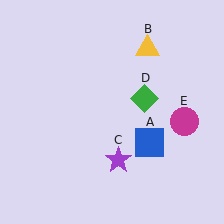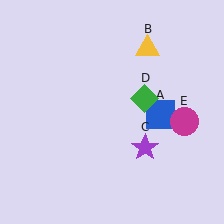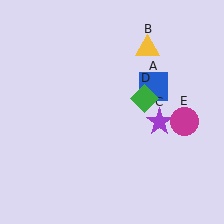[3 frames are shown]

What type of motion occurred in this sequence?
The blue square (object A), purple star (object C) rotated counterclockwise around the center of the scene.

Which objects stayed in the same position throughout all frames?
Yellow triangle (object B) and green diamond (object D) and magenta circle (object E) remained stationary.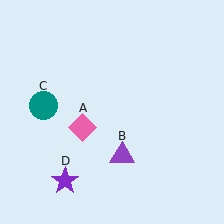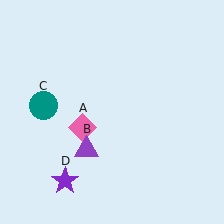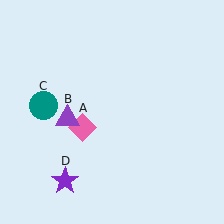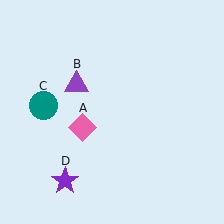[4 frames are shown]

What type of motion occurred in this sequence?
The purple triangle (object B) rotated clockwise around the center of the scene.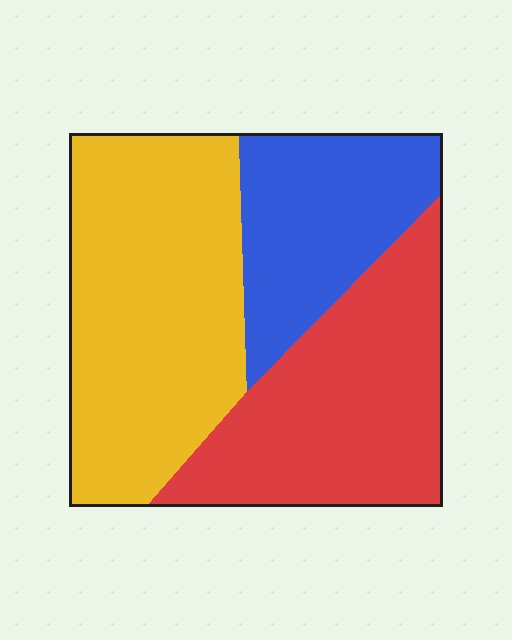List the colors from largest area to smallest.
From largest to smallest: yellow, red, blue.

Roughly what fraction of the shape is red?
Red covers roughly 35% of the shape.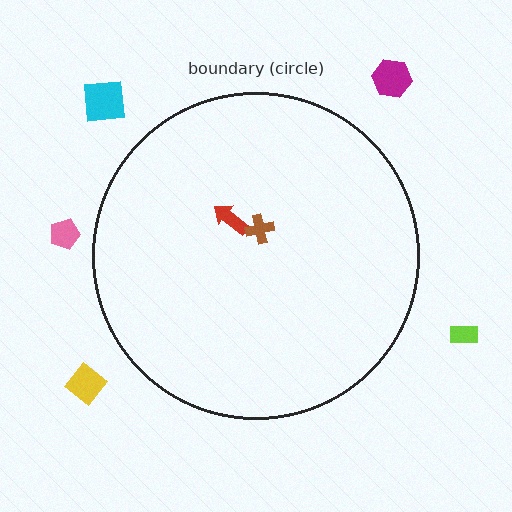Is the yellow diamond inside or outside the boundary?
Outside.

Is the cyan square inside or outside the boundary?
Outside.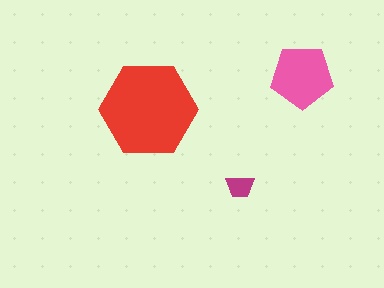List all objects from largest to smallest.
The red hexagon, the pink pentagon, the magenta trapezoid.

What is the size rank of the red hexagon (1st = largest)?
1st.